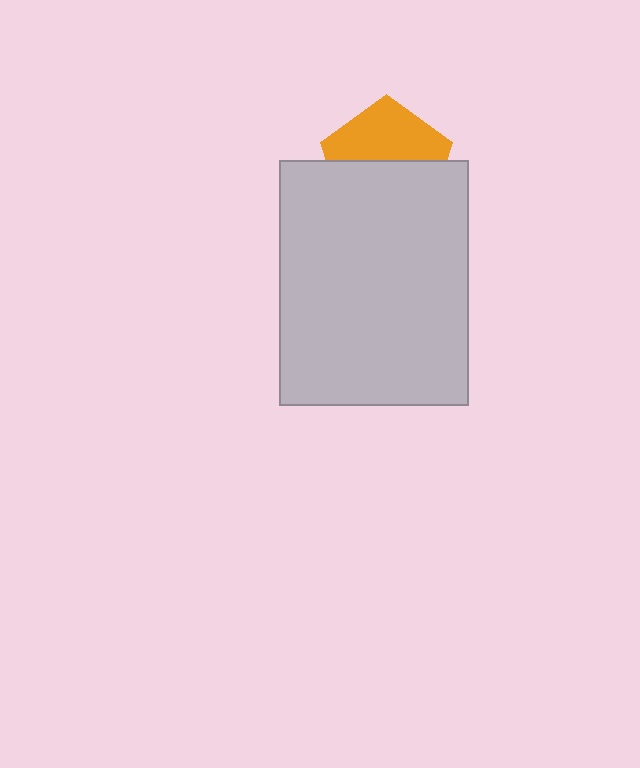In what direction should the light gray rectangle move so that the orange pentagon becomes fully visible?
The light gray rectangle should move down. That is the shortest direction to clear the overlap and leave the orange pentagon fully visible.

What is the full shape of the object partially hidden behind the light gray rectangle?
The partially hidden object is an orange pentagon.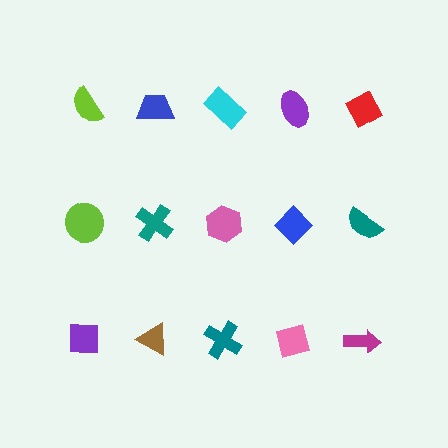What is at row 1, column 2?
A blue trapezoid.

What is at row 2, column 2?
A teal cross.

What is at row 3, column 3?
A teal cross.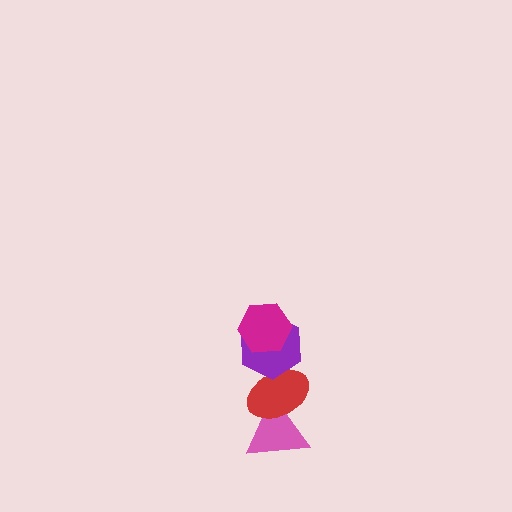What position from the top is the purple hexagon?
The purple hexagon is 2nd from the top.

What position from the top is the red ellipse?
The red ellipse is 3rd from the top.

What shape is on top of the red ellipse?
The purple hexagon is on top of the red ellipse.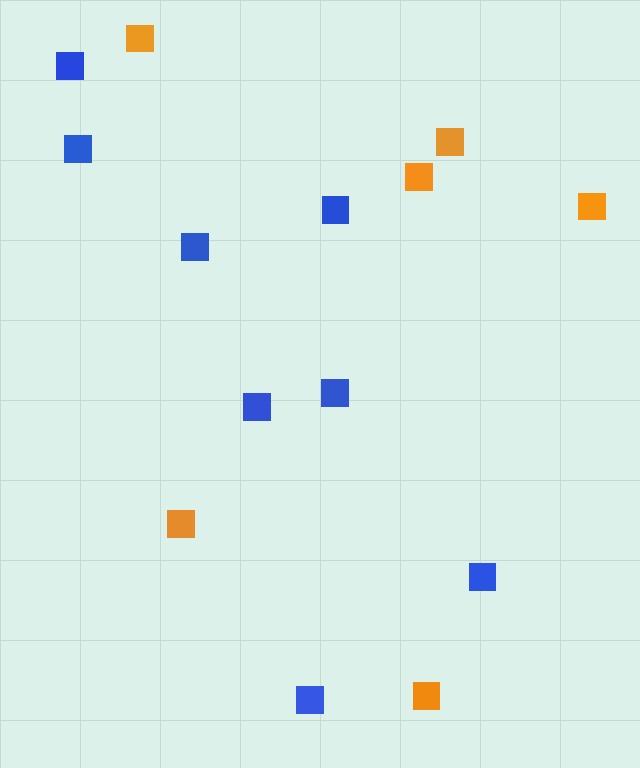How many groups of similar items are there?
There are 2 groups: one group of orange squares (6) and one group of blue squares (8).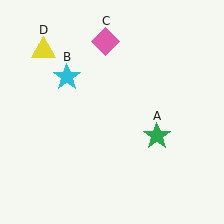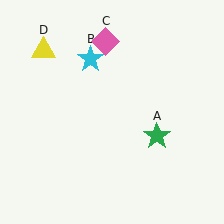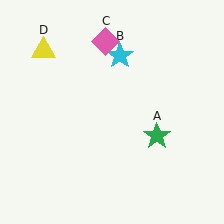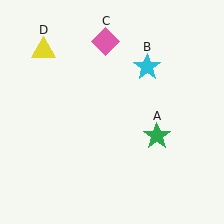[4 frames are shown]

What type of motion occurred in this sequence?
The cyan star (object B) rotated clockwise around the center of the scene.